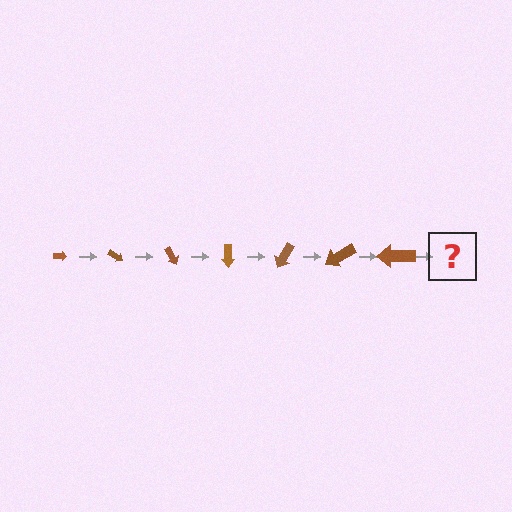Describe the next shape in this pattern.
It should be an arrow, larger than the previous one and rotated 210 degrees from the start.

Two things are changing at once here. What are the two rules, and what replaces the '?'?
The two rules are that the arrow grows larger each step and it rotates 30 degrees each step. The '?' should be an arrow, larger than the previous one and rotated 210 degrees from the start.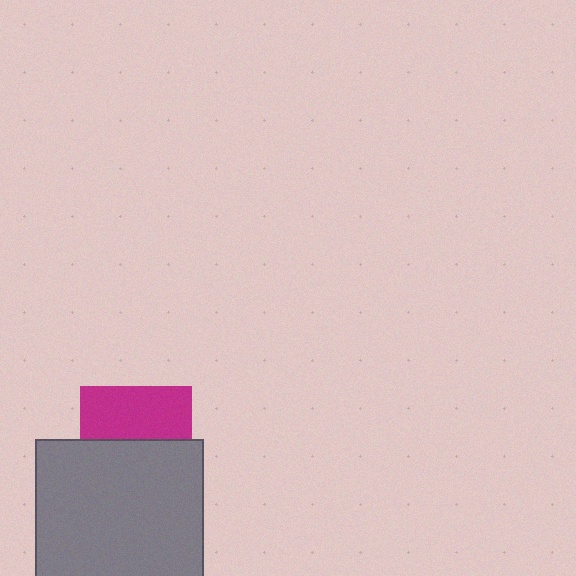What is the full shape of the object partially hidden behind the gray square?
The partially hidden object is a magenta square.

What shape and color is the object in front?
The object in front is a gray square.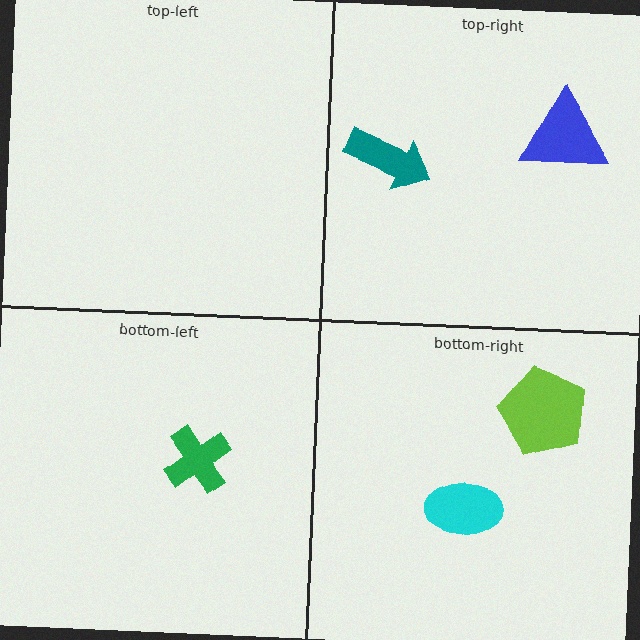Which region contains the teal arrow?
The top-right region.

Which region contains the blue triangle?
The top-right region.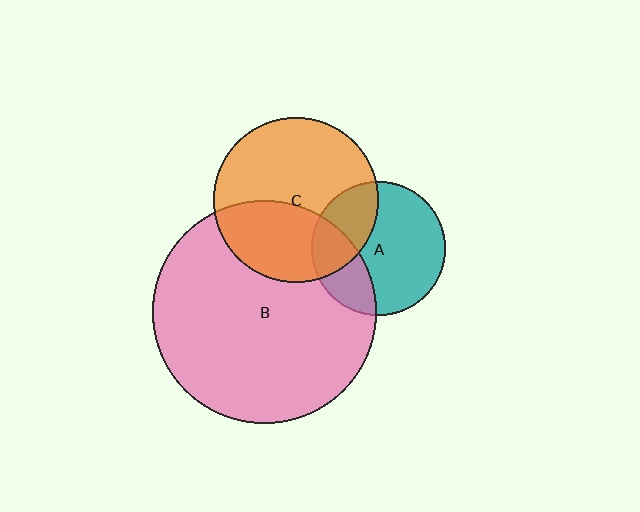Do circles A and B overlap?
Yes.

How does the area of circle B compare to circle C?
Approximately 1.8 times.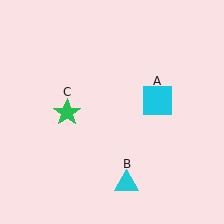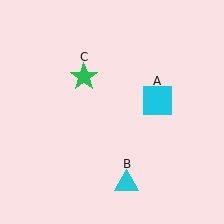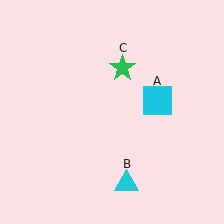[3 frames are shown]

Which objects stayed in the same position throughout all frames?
Cyan square (object A) and cyan triangle (object B) remained stationary.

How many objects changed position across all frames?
1 object changed position: green star (object C).